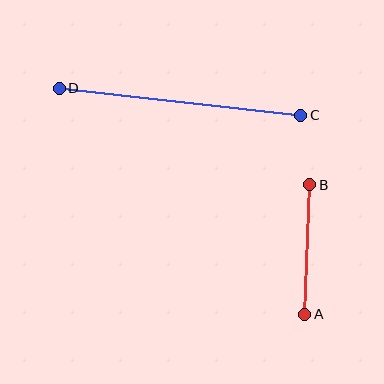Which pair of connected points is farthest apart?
Points C and D are farthest apart.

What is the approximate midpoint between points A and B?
The midpoint is at approximately (307, 249) pixels.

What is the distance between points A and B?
The distance is approximately 129 pixels.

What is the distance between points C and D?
The distance is approximately 243 pixels.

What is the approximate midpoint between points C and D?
The midpoint is at approximately (180, 102) pixels.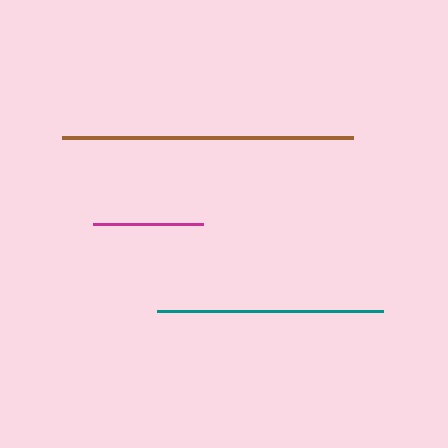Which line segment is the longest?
The brown line is the longest at approximately 291 pixels.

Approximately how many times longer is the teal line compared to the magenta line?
The teal line is approximately 2.1 times the length of the magenta line.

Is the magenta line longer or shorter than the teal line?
The teal line is longer than the magenta line.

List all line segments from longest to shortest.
From longest to shortest: brown, teal, magenta.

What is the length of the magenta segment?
The magenta segment is approximately 109 pixels long.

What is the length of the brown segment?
The brown segment is approximately 291 pixels long.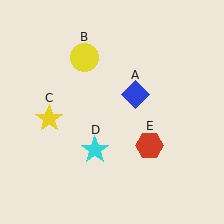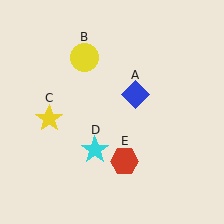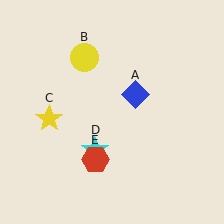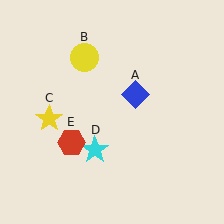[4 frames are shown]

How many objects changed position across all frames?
1 object changed position: red hexagon (object E).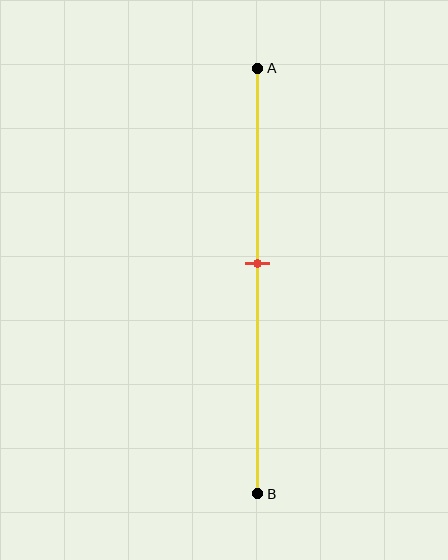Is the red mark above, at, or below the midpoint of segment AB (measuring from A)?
The red mark is above the midpoint of segment AB.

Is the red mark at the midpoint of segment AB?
No, the mark is at about 45% from A, not at the 50% midpoint.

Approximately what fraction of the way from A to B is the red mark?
The red mark is approximately 45% of the way from A to B.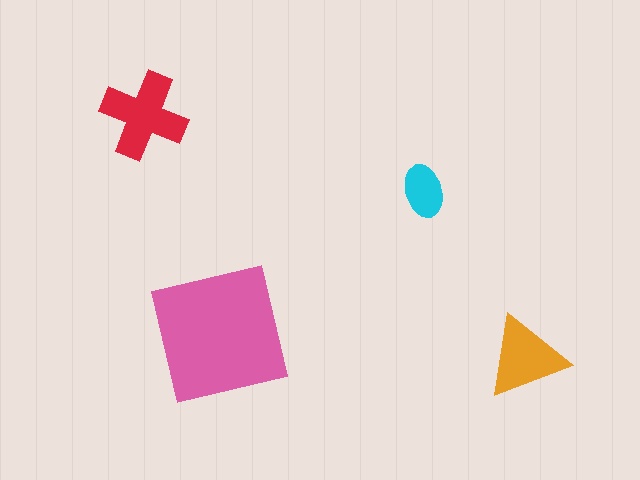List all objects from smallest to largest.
The cyan ellipse, the orange triangle, the red cross, the pink square.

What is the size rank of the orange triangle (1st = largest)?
3rd.